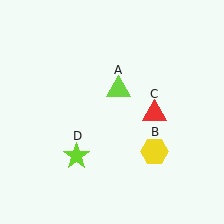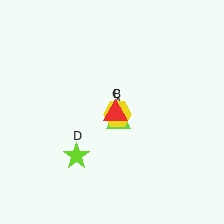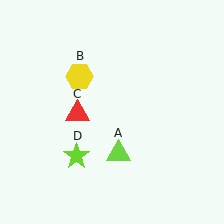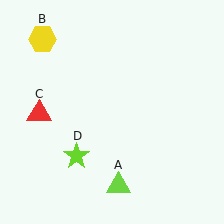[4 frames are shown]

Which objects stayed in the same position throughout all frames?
Lime star (object D) remained stationary.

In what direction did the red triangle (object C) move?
The red triangle (object C) moved left.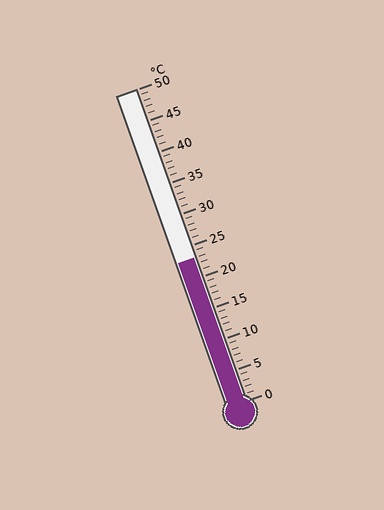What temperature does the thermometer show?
The thermometer shows approximately 23°C.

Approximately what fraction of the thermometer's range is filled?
The thermometer is filled to approximately 45% of its range.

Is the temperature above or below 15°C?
The temperature is above 15°C.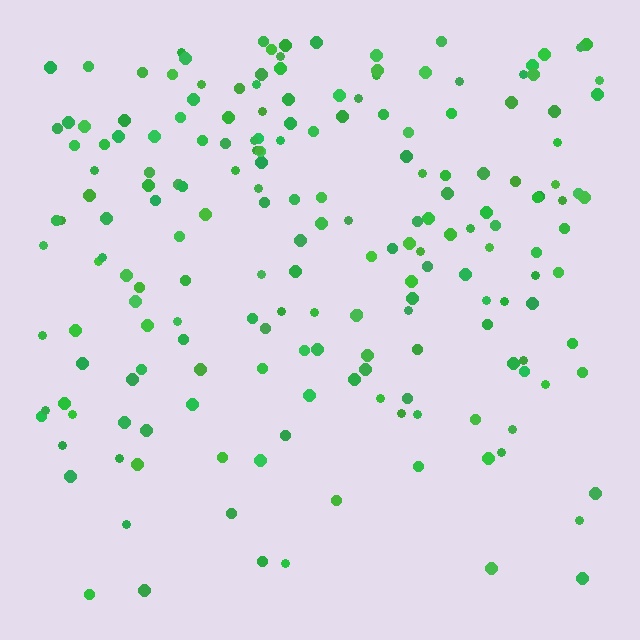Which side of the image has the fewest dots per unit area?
The bottom.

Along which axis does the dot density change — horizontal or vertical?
Vertical.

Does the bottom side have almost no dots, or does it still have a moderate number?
Still a moderate number, just noticeably fewer than the top.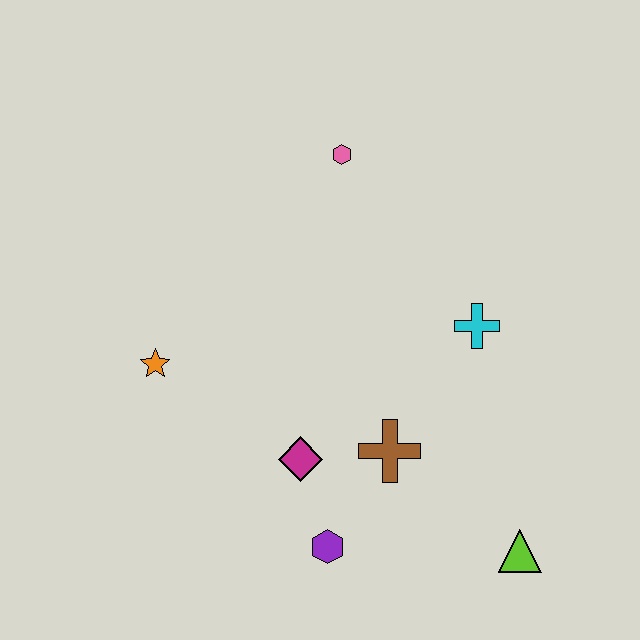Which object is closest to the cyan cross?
The brown cross is closest to the cyan cross.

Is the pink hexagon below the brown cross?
No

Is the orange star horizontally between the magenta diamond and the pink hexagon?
No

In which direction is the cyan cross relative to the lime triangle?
The cyan cross is above the lime triangle.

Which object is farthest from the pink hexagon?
The lime triangle is farthest from the pink hexagon.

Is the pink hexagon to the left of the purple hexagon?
No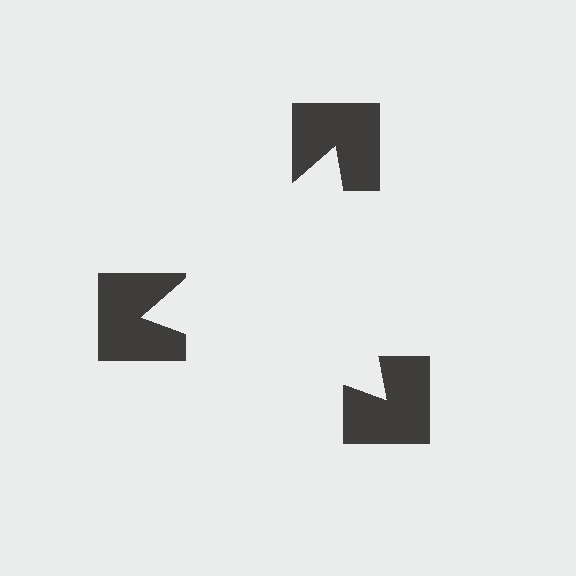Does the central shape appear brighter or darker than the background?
It typically appears slightly brighter than the background, even though no actual brightness change is drawn.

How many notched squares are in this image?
There are 3 — one at each vertex of the illusory triangle.